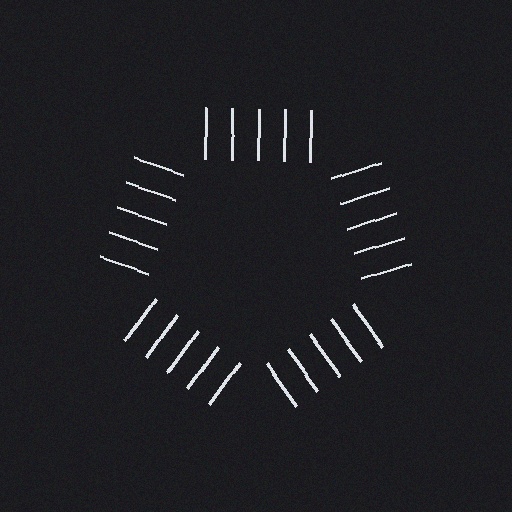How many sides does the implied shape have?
5 sides — the line-ends trace a pentagon.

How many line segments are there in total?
25 — 5 along each of the 5 edges.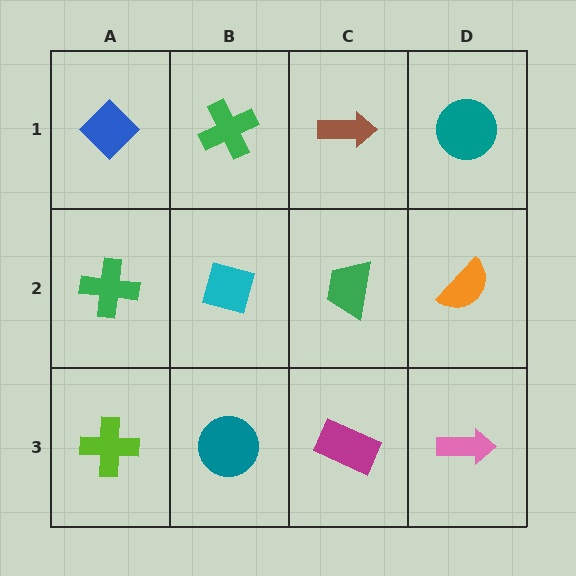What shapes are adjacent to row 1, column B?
A cyan diamond (row 2, column B), a blue diamond (row 1, column A), a brown arrow (row 1, column C).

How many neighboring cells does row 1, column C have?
3.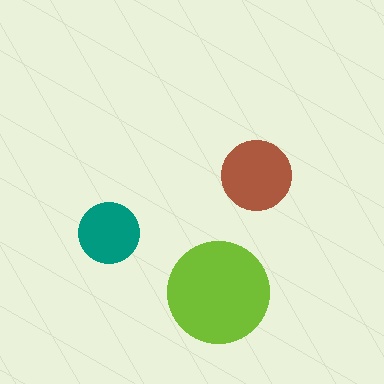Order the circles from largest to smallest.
the lime one, the brown one, the teal one.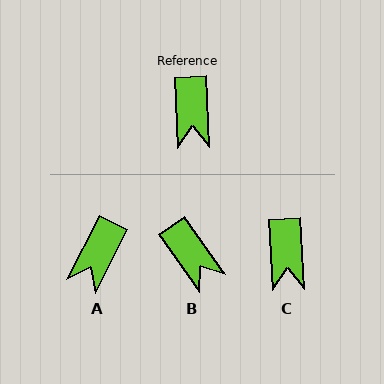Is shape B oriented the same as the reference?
No, it is off by about 33 degrees.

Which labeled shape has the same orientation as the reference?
C.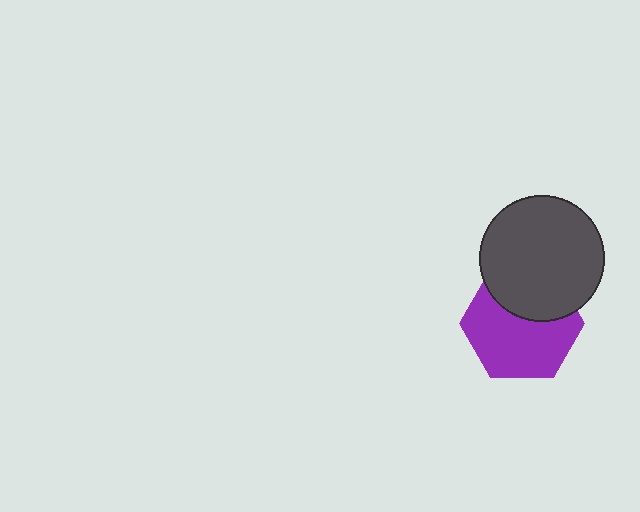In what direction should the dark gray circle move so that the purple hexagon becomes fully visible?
The dark gray circle should move up. That is the shortest direction to clear the overlap and leave the purple hexagon fully visible.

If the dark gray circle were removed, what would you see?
You would see the complete purple hexagon.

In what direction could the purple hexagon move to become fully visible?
The purple hexagon could move down. That would shift it out from behind the dark gray circle entirely.